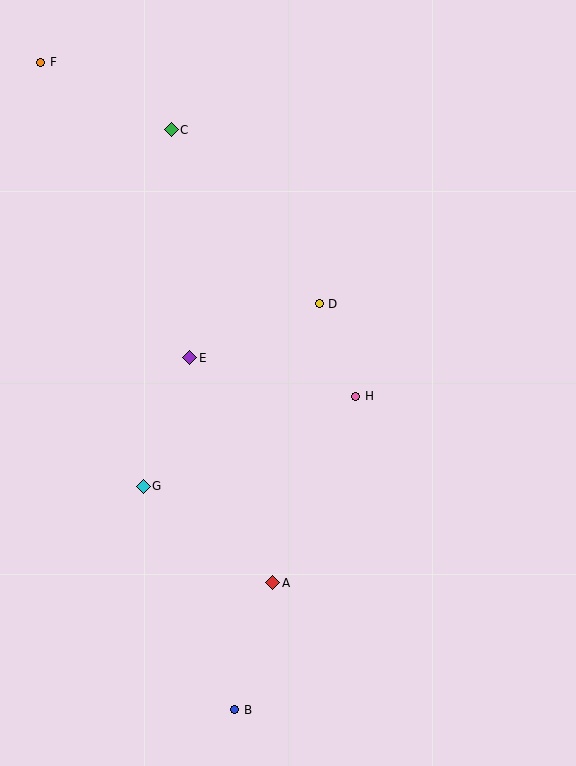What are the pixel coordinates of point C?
Point C is at (171, 130).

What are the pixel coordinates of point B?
Point B is at (235, 710).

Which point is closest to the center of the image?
Point H at (356, 396) is closest to the center.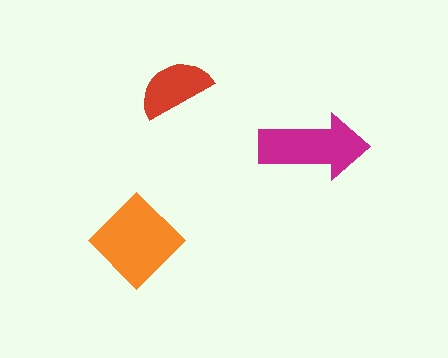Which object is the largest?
The orange diamond.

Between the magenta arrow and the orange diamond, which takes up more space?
The orange diamond.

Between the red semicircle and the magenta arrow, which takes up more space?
The magenta arrow.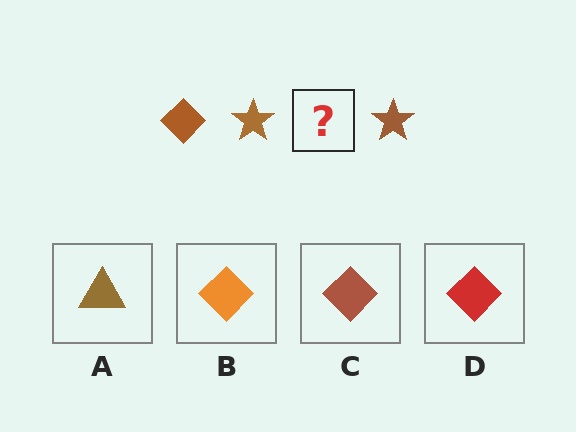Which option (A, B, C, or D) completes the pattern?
C.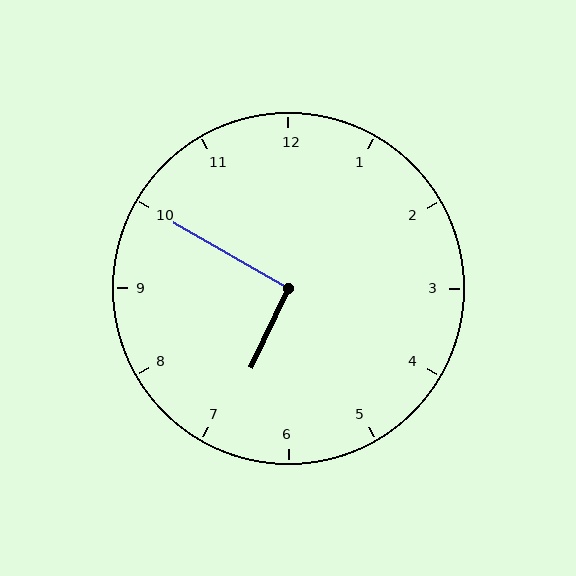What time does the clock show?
6:50.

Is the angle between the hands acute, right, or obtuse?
It is right.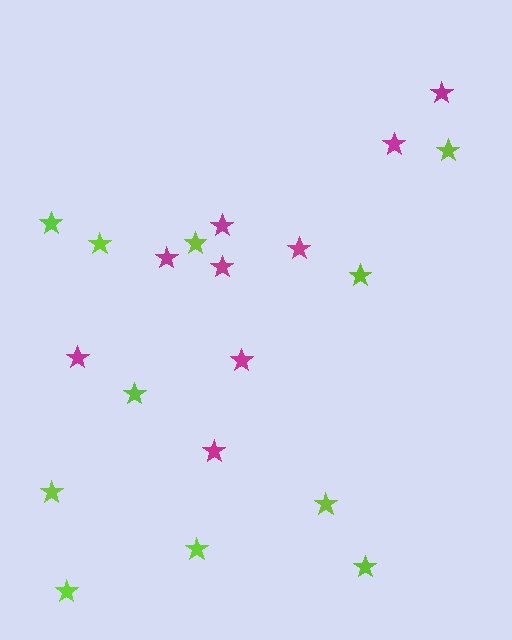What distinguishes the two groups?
There are 2 groups: one group of lime stars (11) and one group of magenta stars (9).